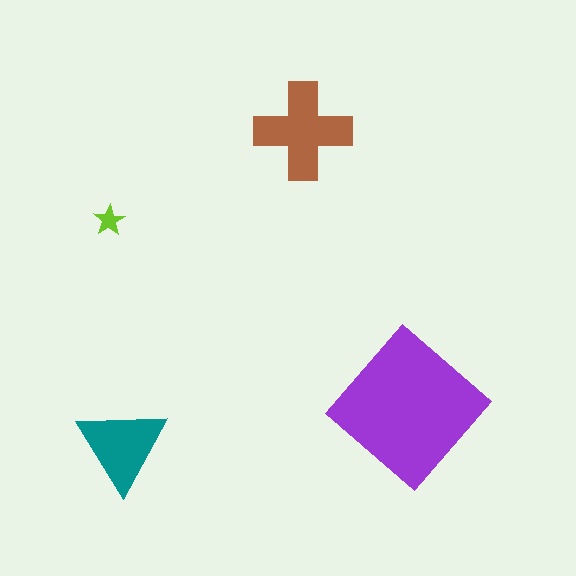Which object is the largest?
The purple diamond.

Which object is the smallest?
The lime star.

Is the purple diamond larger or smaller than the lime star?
Larger.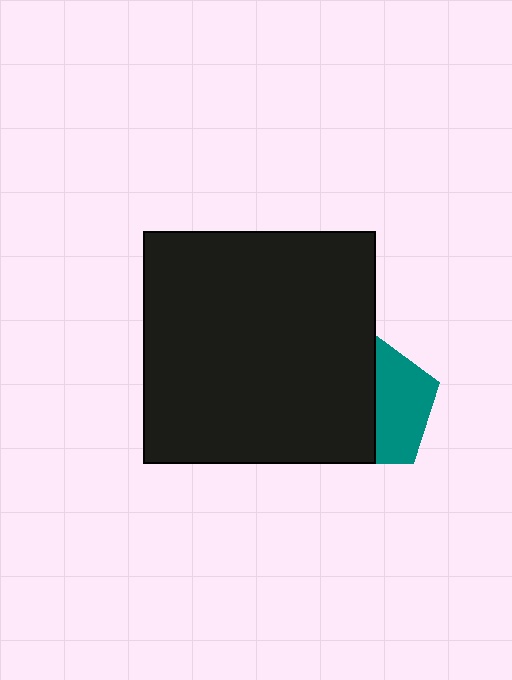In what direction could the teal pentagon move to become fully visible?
The teal pentagon could move right. That would shift it out from behind the black square entirely.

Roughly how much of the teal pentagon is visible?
A small part of it is visible (roughly 45%).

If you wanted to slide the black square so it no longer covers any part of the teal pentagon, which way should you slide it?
Slide it left — that is the most direct way to separate the two shapes.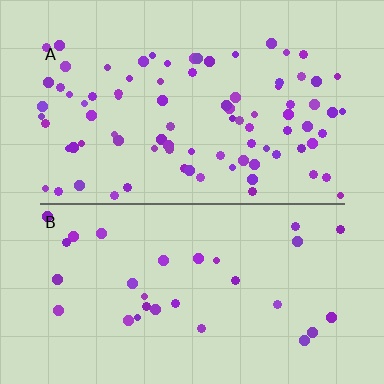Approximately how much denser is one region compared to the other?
Approximately 2.8× — region A over region B.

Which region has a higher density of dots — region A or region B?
A (the top).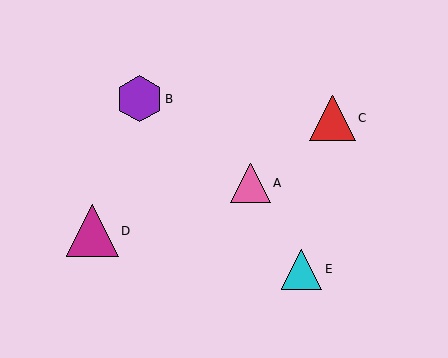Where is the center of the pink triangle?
The center of the pink triangle is at (250, 183).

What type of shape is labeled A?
Shape A is a pink triangle.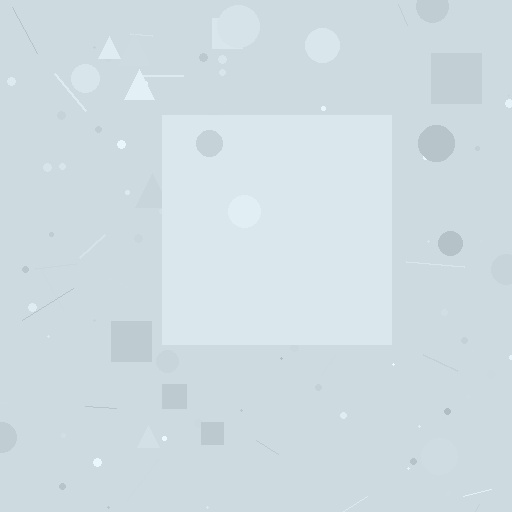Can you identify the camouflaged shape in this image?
The camouflaged shape is a square.